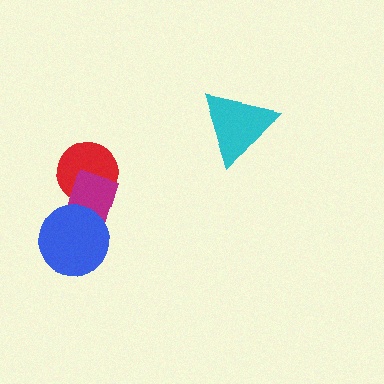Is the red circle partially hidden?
Yes, it is partially covered by another shape.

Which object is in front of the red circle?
The magenta rectangle is in front of the red circle.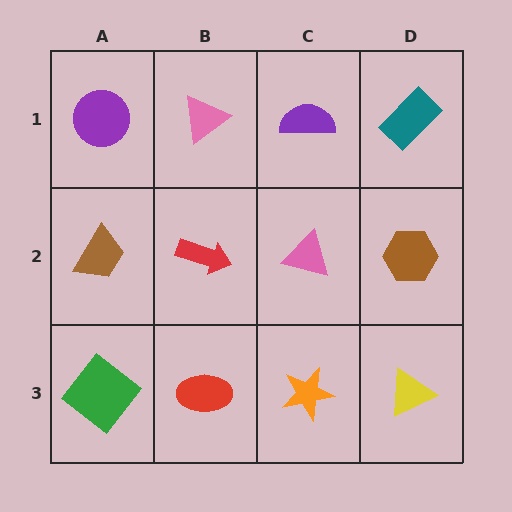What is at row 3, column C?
An orange star.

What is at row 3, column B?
A red ellipse.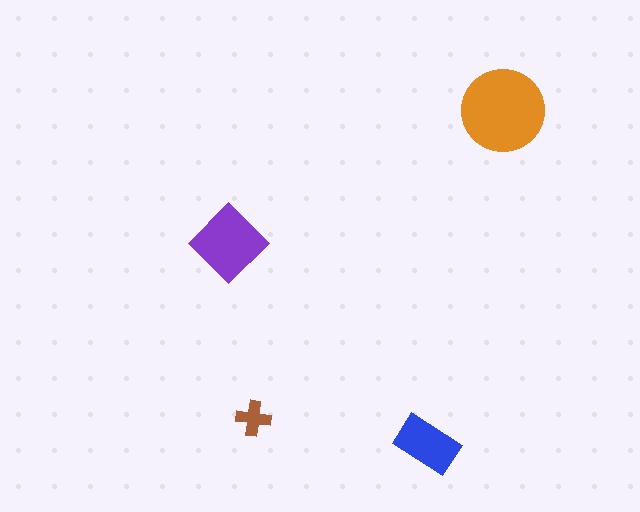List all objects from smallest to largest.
The brown cross, the blue rectangle, the purple diamond, the orange circle.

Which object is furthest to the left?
The purple diamond is leftmost.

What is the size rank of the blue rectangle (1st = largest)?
3rd.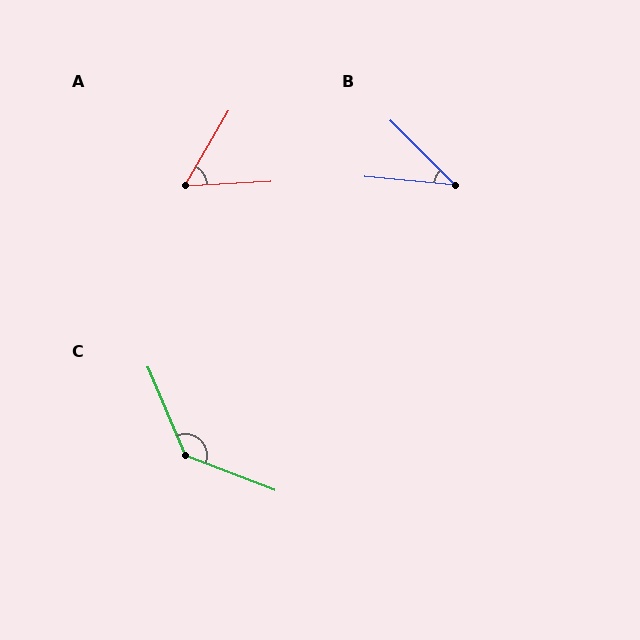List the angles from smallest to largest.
B (39°), A (57°), C (134°).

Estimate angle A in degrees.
Approximately 57 degrees.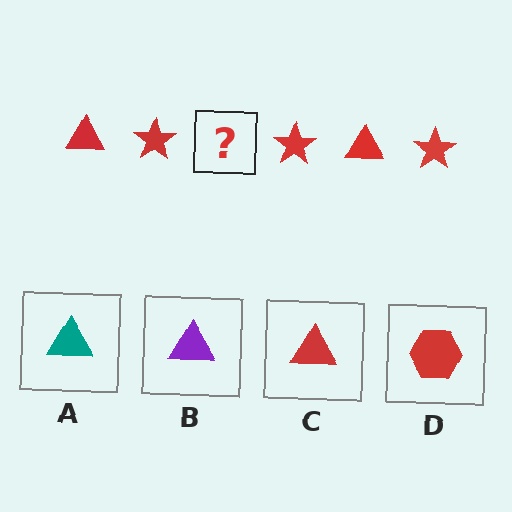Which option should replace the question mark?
Option C.